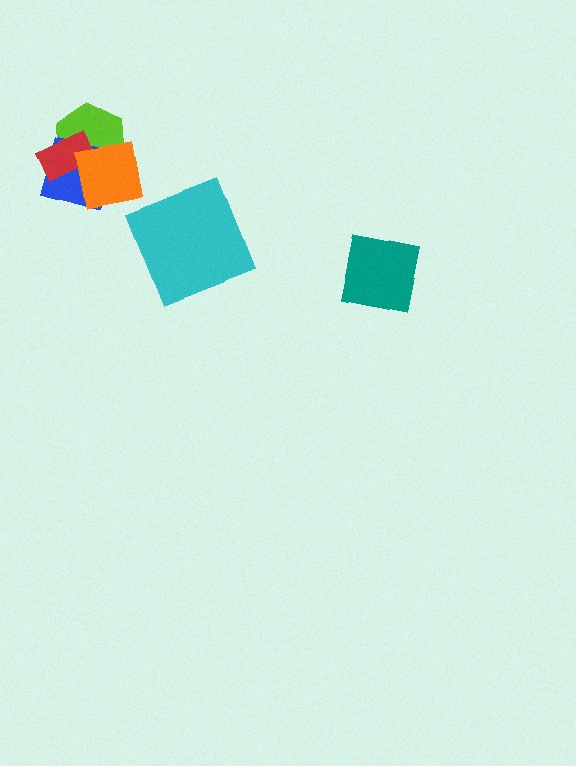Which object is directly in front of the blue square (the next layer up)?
The red rectangle is directly in front of the blue square.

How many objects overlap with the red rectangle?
3 objects overlap with the red rectangle.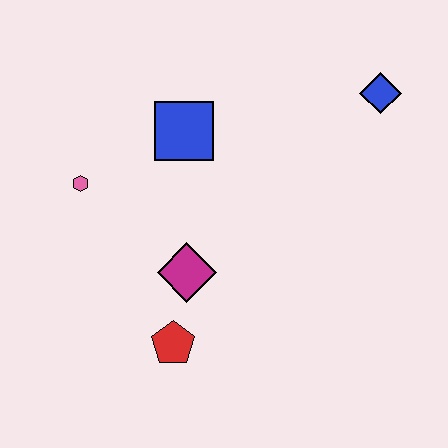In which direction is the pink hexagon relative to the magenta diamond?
The pink hexagon is to the left of the magenta diamond.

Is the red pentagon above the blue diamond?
No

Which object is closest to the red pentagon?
The magenta diamond is closest to the red pentagon.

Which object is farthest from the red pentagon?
The blue diamond is farthest from the red pentagon.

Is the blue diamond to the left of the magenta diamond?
No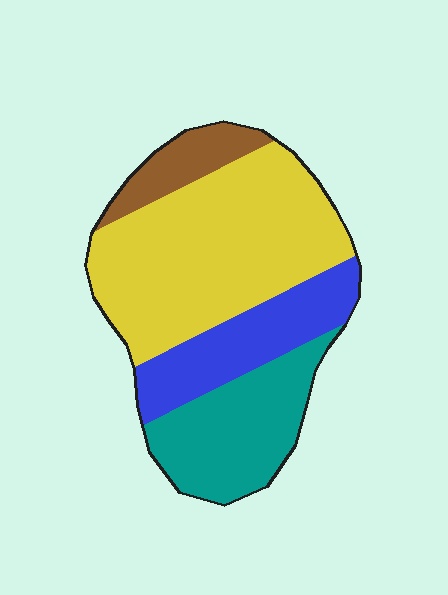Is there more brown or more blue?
Blue.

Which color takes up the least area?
Brown, at roughly 10%.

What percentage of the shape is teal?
Teal takes up about one quarter (1/4) of the shape.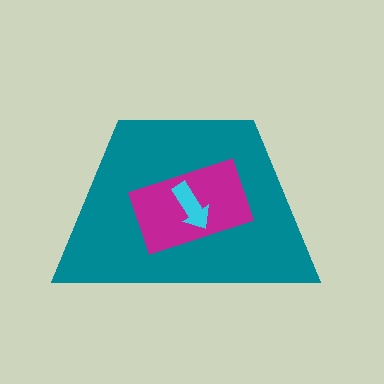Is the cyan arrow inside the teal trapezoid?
Yes.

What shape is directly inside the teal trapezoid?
The magenta rectangle.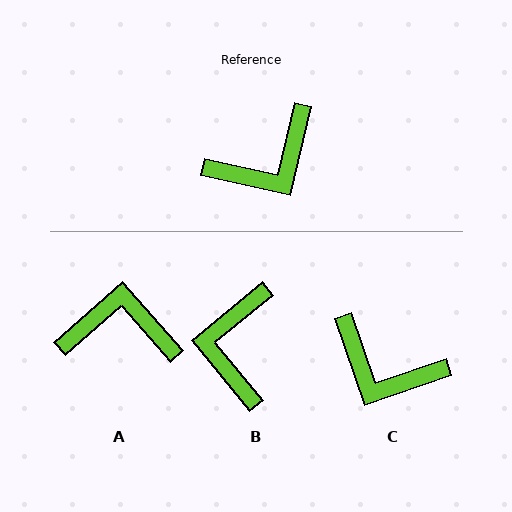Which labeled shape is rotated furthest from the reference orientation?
A, about 144 degrees away.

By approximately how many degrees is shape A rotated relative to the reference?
Approximately 144 degrees counter-clockwise.